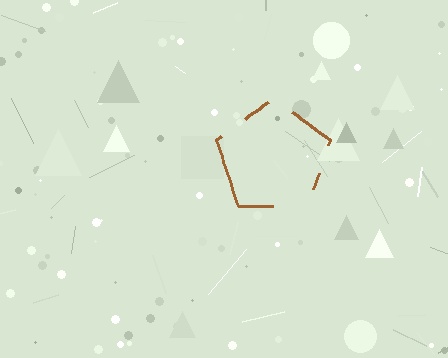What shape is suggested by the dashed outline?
The dashed outline suggests a pentagon.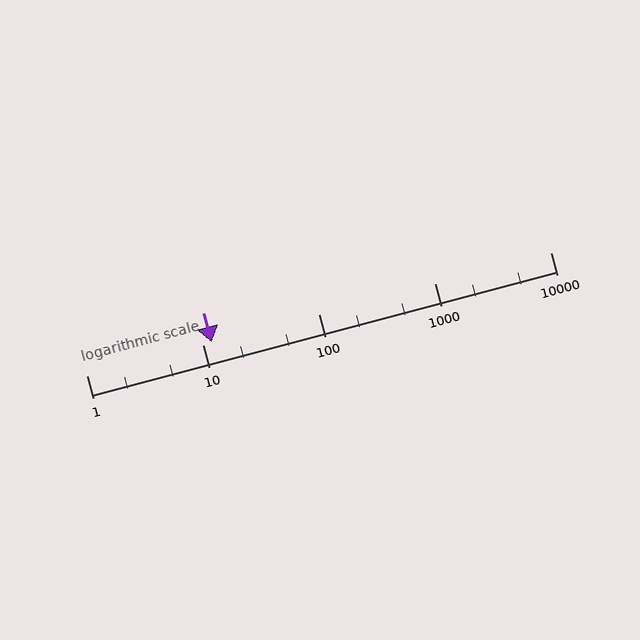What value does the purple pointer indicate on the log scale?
The pointer indicates approximately 12.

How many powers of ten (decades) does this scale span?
The scale spans 4 decades, from 1 to 10000.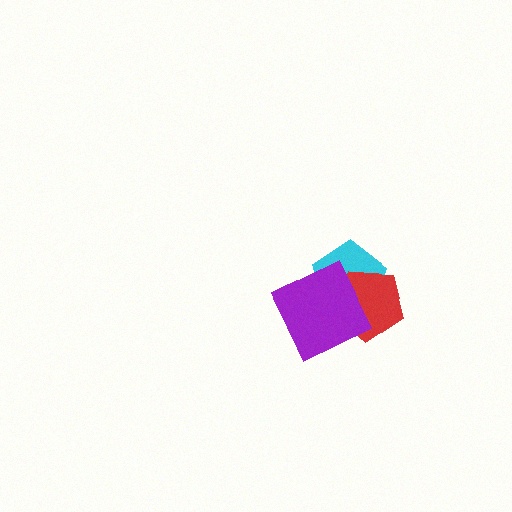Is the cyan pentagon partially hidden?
Yes, it is partially covered by another shape.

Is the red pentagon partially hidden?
Yes, it is partially covered by another shape.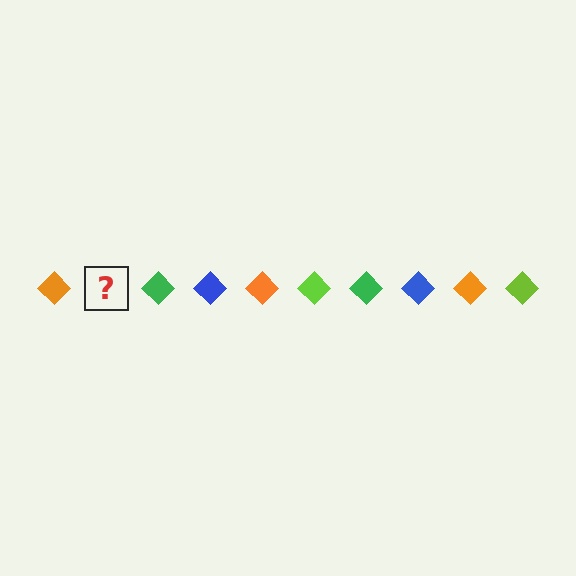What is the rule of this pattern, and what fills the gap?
The rule is that the pattern cycles through orange, lime, green, blue diamonds. The gap should be filled with a lime diamond.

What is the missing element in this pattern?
The missing element is a lime diamond.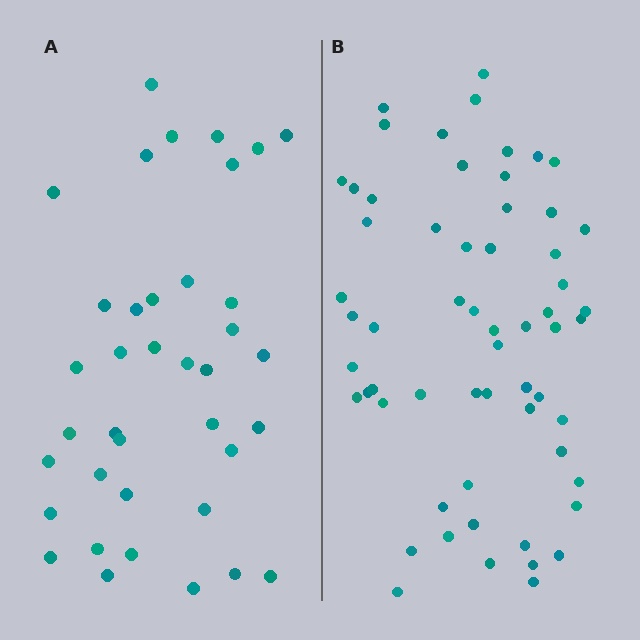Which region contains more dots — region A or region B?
Region B (the right region) has more dots.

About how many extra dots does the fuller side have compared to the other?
Region B has approximately 20 more dots than region A.